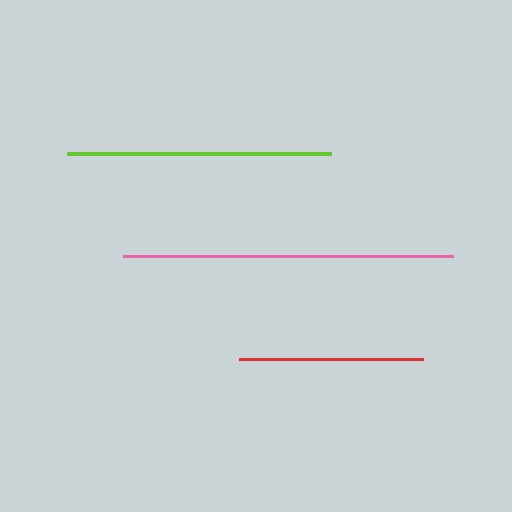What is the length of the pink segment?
The pink segment is approximately 330 pixels long.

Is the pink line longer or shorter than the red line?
The pink line is longer than the red line.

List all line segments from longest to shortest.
From longest to shortest: pink, lime, red.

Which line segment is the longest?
The pink line is the longest at approximately 330 pixels.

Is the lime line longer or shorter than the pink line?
The pink line is longer than the lime line.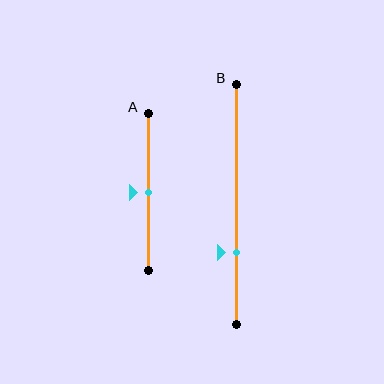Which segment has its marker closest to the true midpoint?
Segment A has its marker closest to the true midpoint.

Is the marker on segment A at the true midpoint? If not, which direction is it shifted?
Yes, the marker on segment A is at the true midpoint.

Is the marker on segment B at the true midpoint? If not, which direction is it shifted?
No, the marker on segment B is shifted downward by about 20% of the segment length.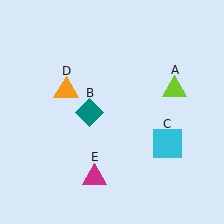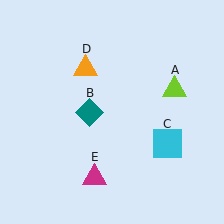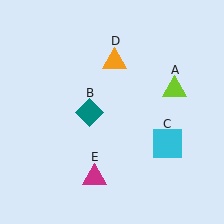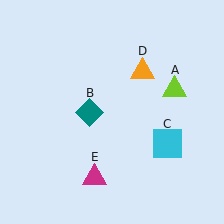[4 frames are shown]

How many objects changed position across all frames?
1 object changed position: orange triangle (object D).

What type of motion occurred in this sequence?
The orange triangle (object D) rotated clockwise around the center of the scene.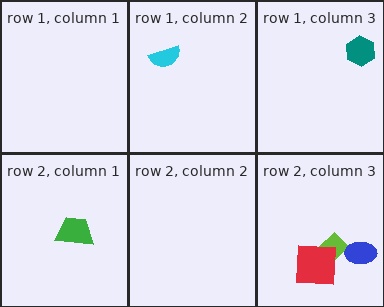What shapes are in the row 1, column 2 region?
The cyan semicircle.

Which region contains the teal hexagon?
The row 1, column 3 region.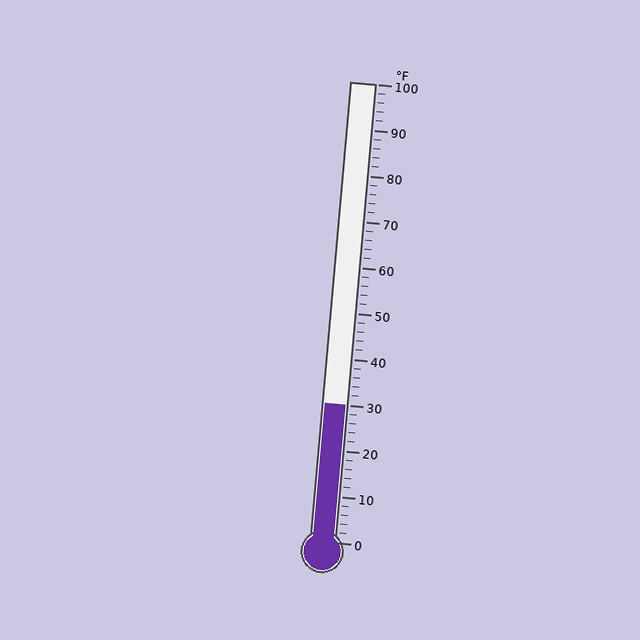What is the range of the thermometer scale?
The thermometer scale ranges from 0°F to 100°F.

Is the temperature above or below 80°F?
The temperature is below 80°F.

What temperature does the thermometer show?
The thermometer shows approximately 30°F.